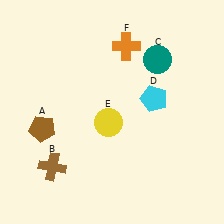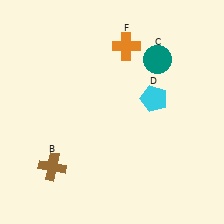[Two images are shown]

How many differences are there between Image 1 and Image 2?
There are 2 differences between the two images.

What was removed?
The brown pentagon (A), the yellow circle (E) were removed in Image 2.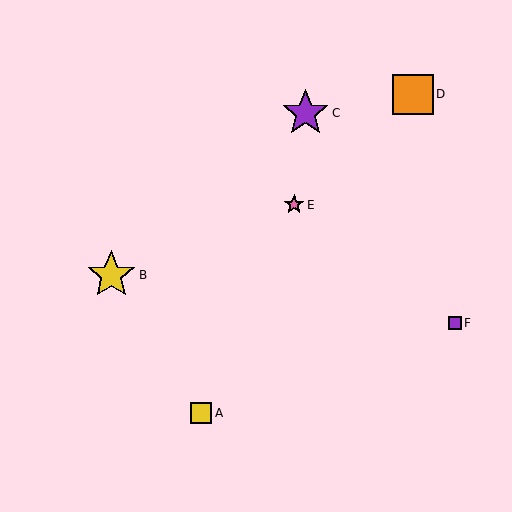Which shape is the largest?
The yellow star (labeled B) is the largest.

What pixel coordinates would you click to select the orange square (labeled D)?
Click at (413, 94) to select the orange square D.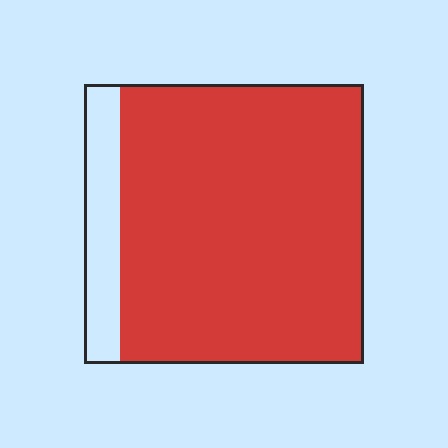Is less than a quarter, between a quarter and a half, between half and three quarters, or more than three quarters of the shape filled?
More than three quarters.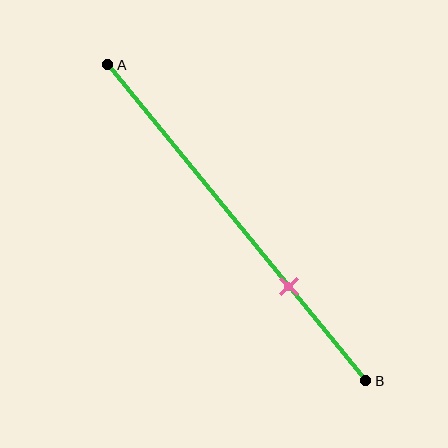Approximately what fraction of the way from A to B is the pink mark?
The pink mark is approximately 70% of the way from A to B.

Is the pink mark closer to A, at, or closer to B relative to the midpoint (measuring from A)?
The pink mark is closer to point B than the midpoint of segment AB.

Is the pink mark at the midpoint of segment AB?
No, the mark is at about 70% from A, not at the 50% midpoint.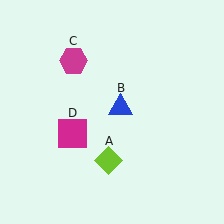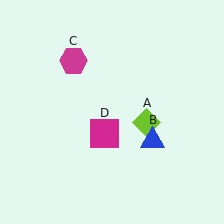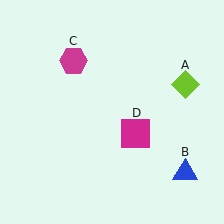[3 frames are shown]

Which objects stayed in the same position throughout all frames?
Magenta hexagon (object C) remained stationary.